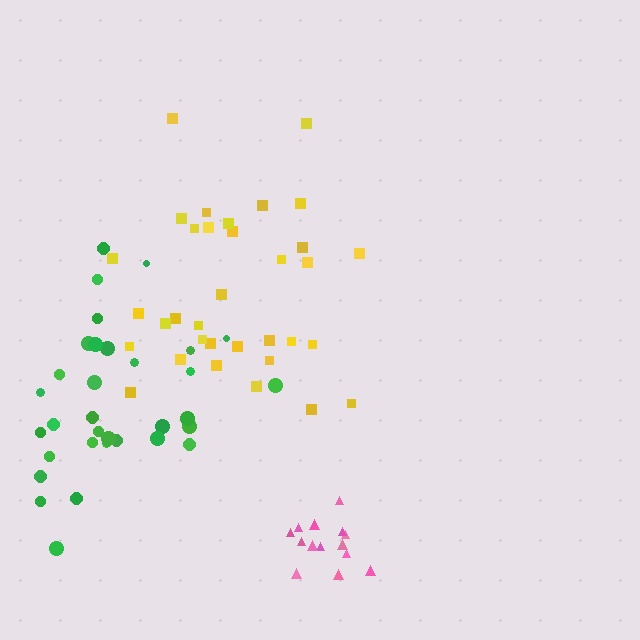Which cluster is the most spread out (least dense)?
Green.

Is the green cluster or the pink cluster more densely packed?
Pink.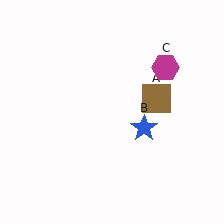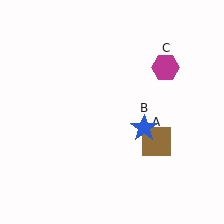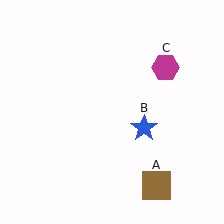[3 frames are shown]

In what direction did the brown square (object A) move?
The brown square (object A) moved down.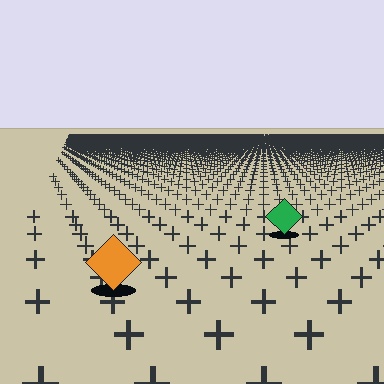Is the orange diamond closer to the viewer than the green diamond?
Yes. The orange diamond is closer — you can tell from the texture gradient: the ground texture is coarser near it.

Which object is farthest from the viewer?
The green diamond is farthest from the viewer. It appears smaller and the ground texture around it is denser.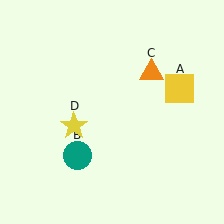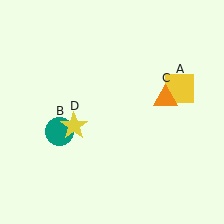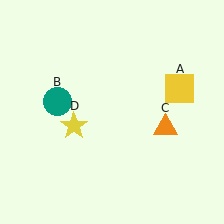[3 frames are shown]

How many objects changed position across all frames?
2 objects changed position: teal circle (object B), orange triangle (object C).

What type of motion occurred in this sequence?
The teal circle (object B), orange triangle (object C) rotated clockwise around the center of the scene.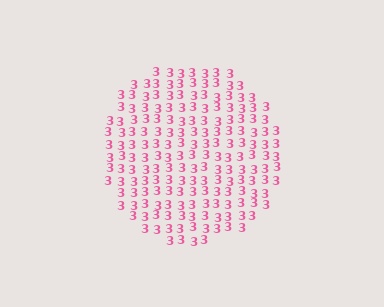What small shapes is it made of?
It is made of small digit 3's.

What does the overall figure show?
The overall figure shows a circle.